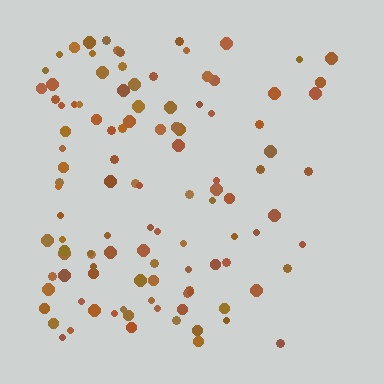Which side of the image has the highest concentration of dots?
The left.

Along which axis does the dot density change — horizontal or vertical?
Horizontal.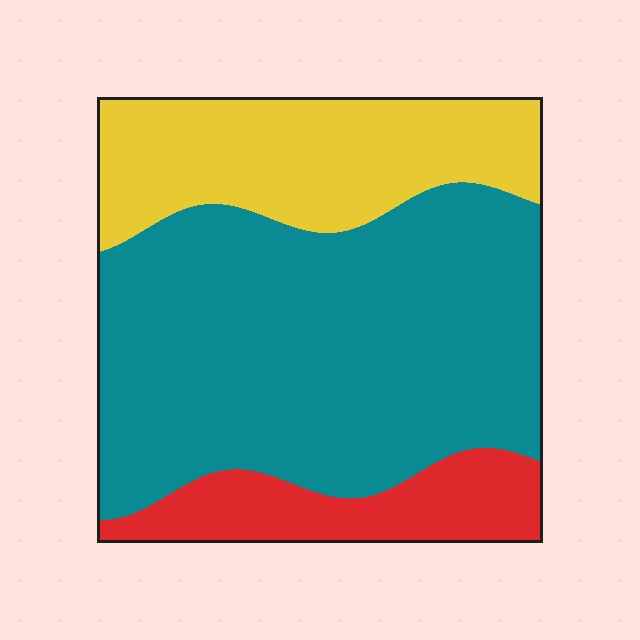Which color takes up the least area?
Red, at roughly 15%.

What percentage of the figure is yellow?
Yellow takes up about one quarter (1/4) of the figure.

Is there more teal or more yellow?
Teal.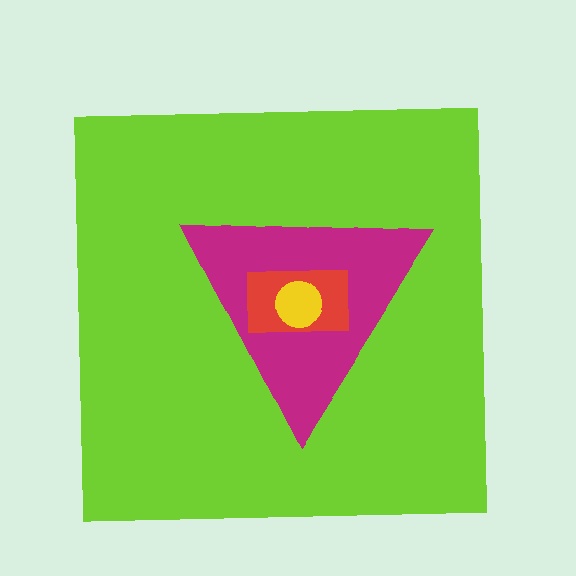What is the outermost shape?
The lime square.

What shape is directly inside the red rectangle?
The yellow circle.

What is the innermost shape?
The yellow circle.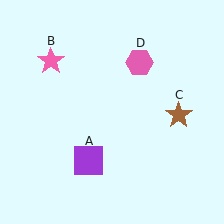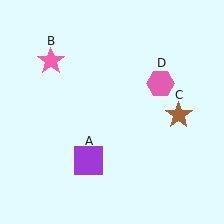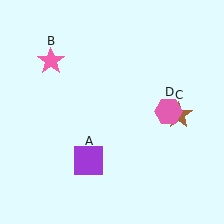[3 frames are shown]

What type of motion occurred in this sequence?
The pink hexagon (object D) rotated clockwise around the center of the scene.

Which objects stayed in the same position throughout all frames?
Purple square (object A) and pink star (object B) and brown star (object C) remained stationary.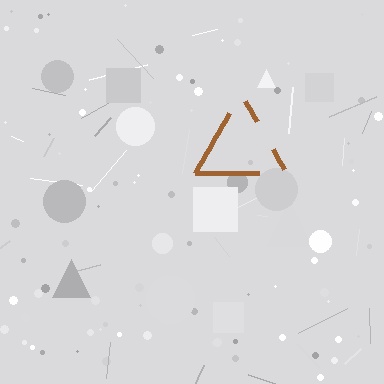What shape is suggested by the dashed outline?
The dashed outline suggests a triangle.